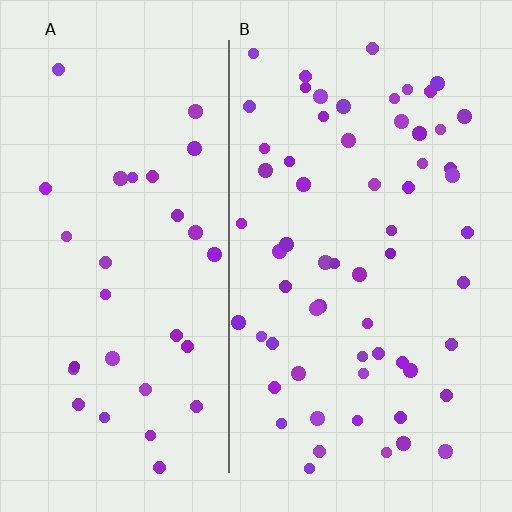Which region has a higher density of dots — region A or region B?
B (the right).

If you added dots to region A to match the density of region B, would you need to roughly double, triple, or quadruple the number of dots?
Approximately double.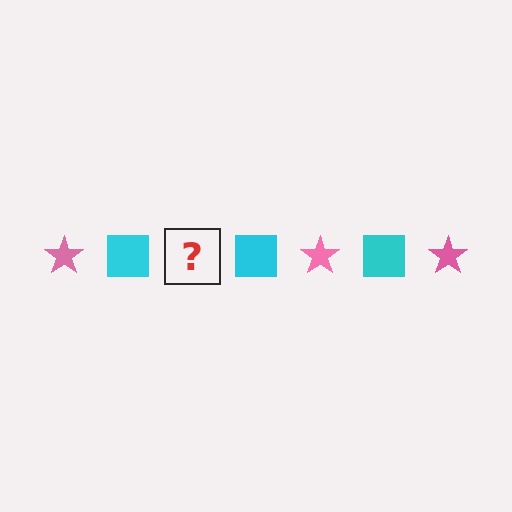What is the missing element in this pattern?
The missing element is a pink star.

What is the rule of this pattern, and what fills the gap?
The rule is that the pattern alternates between pink star and cyan square. The gap should be filled with a pink star.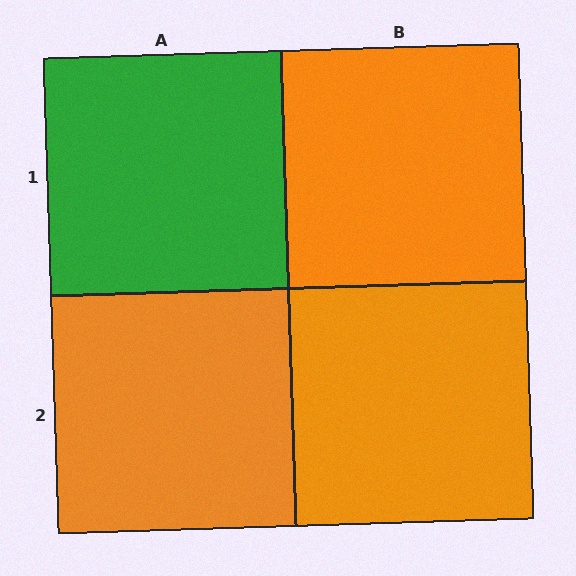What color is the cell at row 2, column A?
Orange.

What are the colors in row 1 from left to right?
Green, orange.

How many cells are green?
1 cell is green.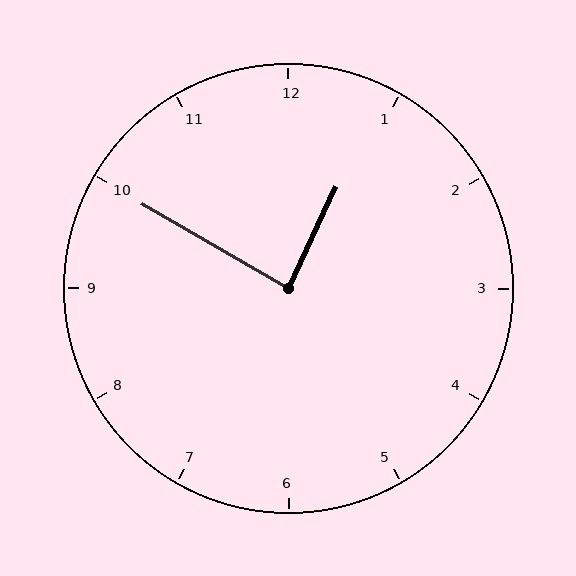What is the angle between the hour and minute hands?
Approximately 85 degrees.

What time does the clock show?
12:50.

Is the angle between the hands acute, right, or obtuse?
It is right.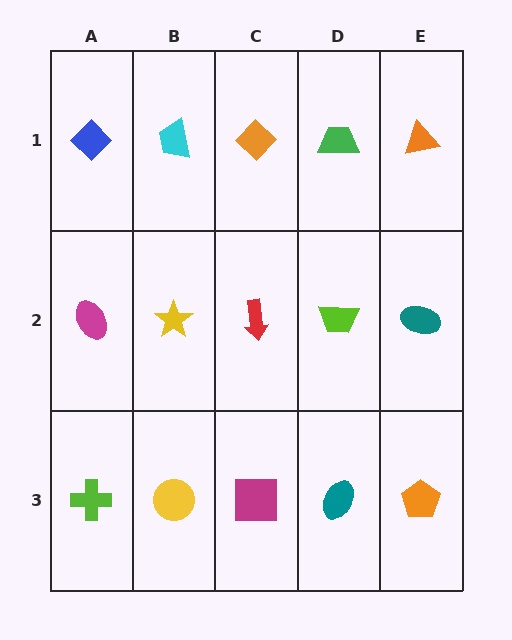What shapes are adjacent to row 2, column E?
An orange triangle (row 1, column E), an orange pentagon (row 3, column E), a lime trapezoid (row 2, column D).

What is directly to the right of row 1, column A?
A cyan trapezoid.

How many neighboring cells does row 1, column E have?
2.